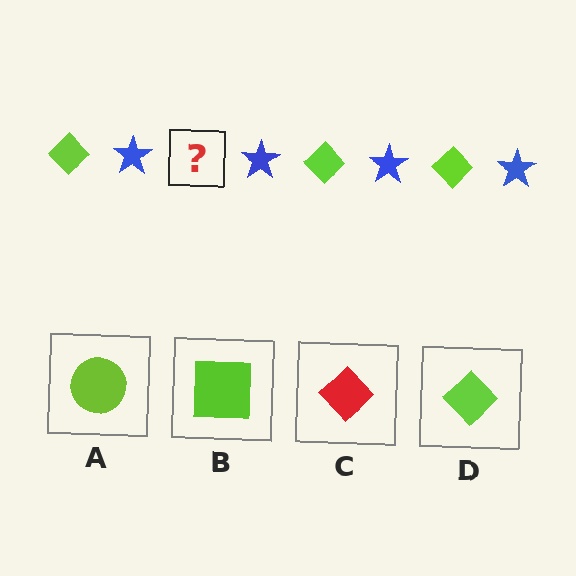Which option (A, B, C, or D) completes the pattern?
D.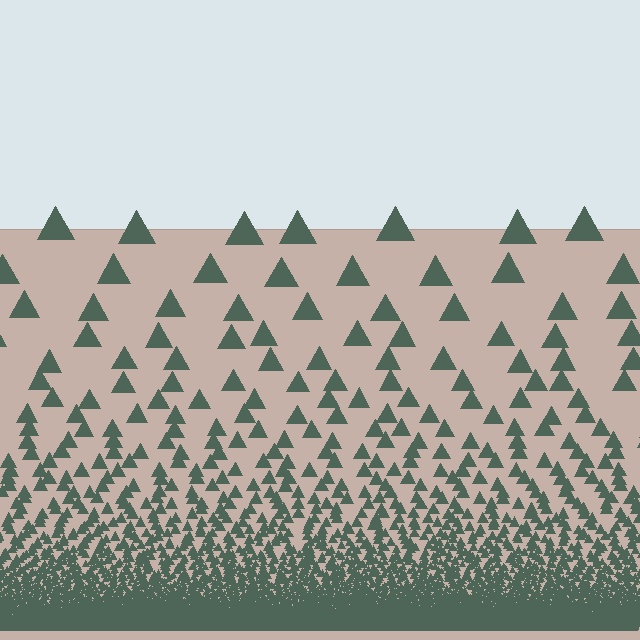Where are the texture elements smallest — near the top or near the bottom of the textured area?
Near the bottom.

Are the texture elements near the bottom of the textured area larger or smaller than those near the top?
Smaller. The gradient is inverted — elements near the bottom are smaller and denser.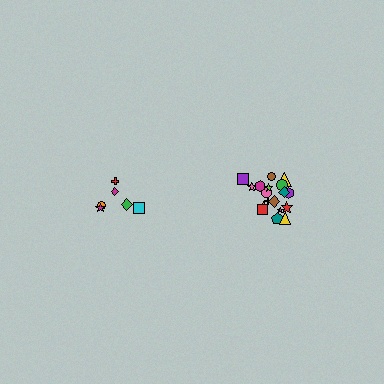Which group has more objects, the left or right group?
The right group.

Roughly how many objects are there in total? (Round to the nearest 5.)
Roughly 25 objects in total.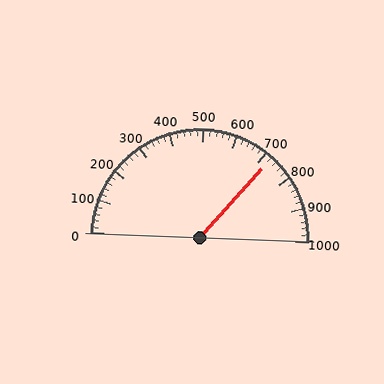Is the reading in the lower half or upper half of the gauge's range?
The reading is in the upper half of the range (0 to 1000).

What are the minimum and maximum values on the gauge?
The gauge ranges from 0 to 1000.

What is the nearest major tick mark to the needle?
The nearest major tick mark is 700.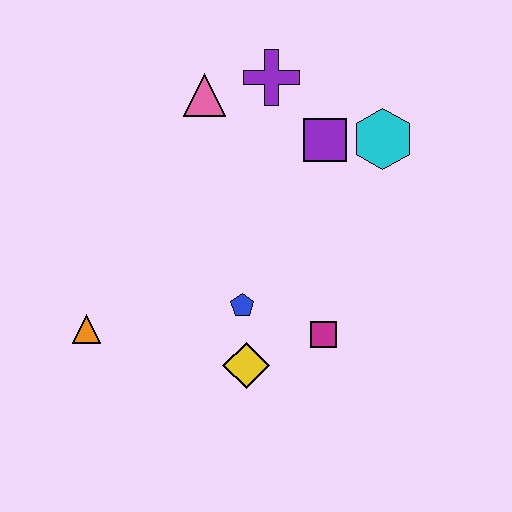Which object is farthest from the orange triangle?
The cyan hexagon is farthest from the orange triangle.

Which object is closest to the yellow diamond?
The blue pentagon is closest to the yellow diamond.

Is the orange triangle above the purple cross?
No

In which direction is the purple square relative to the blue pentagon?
The purple square is above the blue pentagon.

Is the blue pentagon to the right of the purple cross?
No